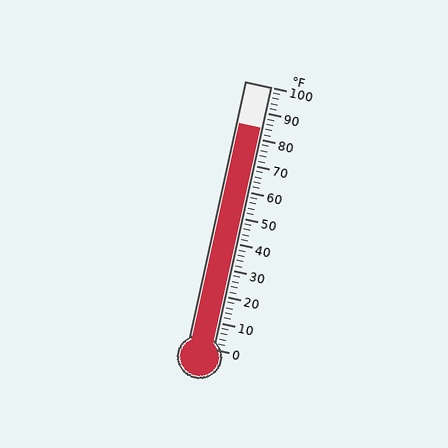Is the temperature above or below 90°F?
The temperature is below 90°F.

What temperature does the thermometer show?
The thermometer shows approximately 84°F.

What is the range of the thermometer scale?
The thermometer scale ranges from 0°F to 100°F.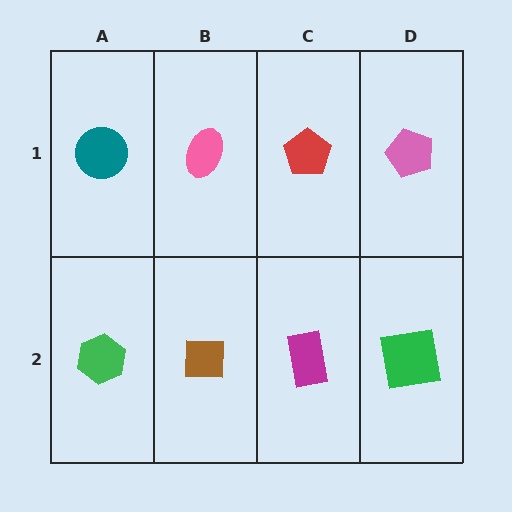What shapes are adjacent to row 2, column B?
A pink ellipse (row 1, column B), a green hexagon (row 2, column A), a magenta rectangle (row 2, column C).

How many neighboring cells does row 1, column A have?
2.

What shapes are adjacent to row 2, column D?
A pink pentagon (row 1, column D), a magenta rectangle (row 2, column C).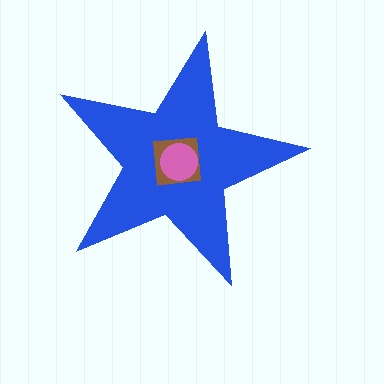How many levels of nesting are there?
3.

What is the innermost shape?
The pink circle.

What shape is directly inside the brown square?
The pink circle.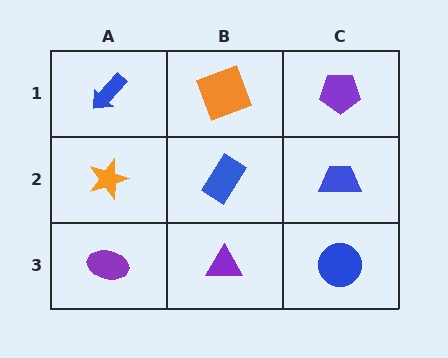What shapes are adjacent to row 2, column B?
An orange square (row 1, column B), a purple triangle (row 3, column B), an orange star (row 2, column A), a blue trapezoid (row 2, column C).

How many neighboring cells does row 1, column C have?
2.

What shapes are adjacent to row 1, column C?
A blue trapezoid (row 2, column C), an orange square (row 1, column B).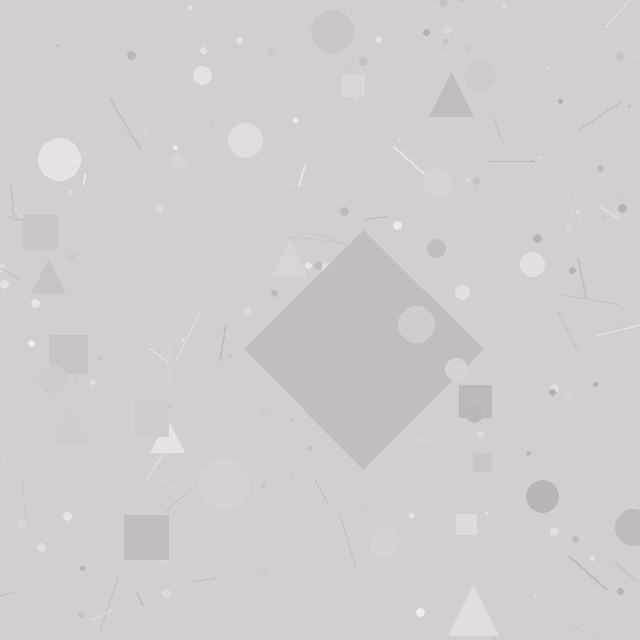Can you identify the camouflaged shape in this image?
The camouflaged shape is a diamond.